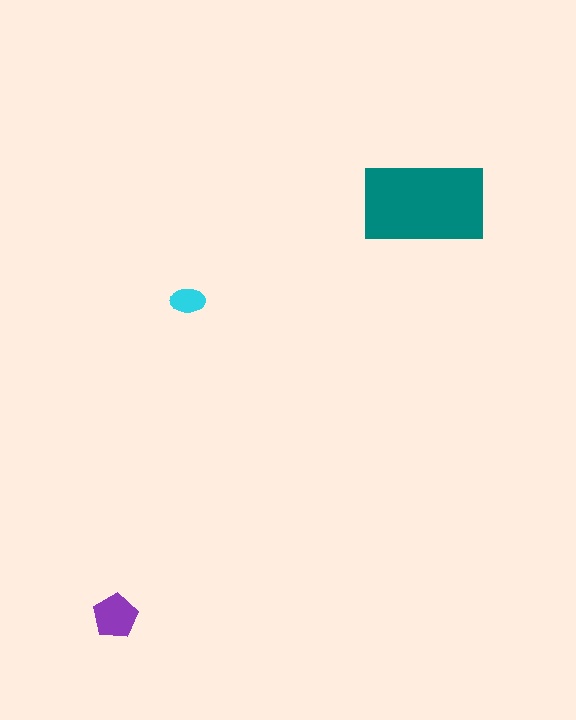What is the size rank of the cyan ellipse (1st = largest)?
3rd.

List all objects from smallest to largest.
The cyan ellipse, the purple pentagon, the teal rectangle.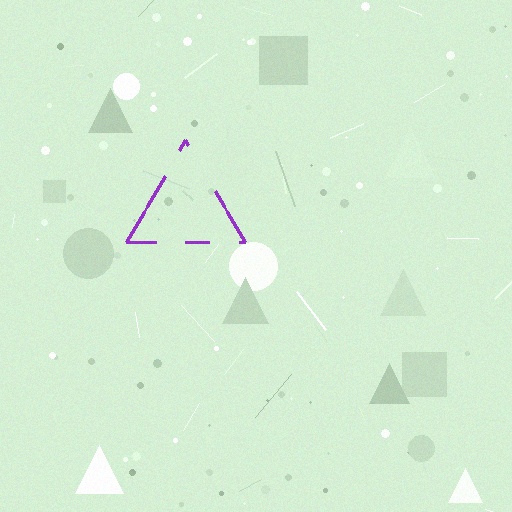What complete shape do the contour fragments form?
The contour fragments form a triangle.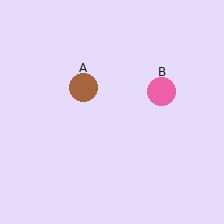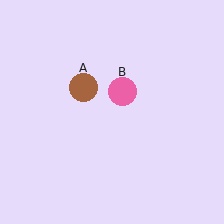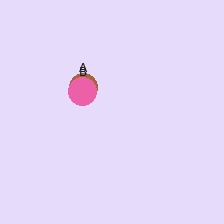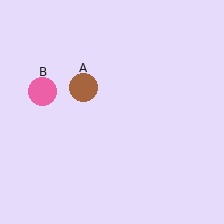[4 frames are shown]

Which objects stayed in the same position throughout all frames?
Brown circle (object A) remained stationary.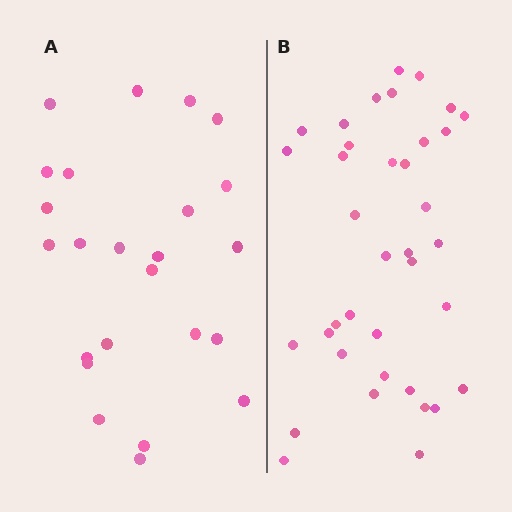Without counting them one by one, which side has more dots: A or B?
Region B (the right region) has more dots.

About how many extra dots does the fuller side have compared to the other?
Region B has approximately 15 more dots than region A.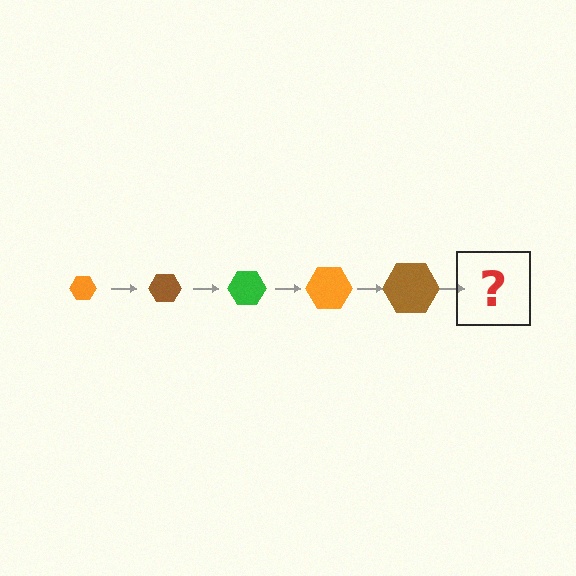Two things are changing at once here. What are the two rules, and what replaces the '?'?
The two rules are that the hexagon grows larger each step and the color cycles through orange, brown, and green. The '?' should be a green hexagon, larger than the previous one.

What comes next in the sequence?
The next element should be a green hexagon, larger than the previous one.